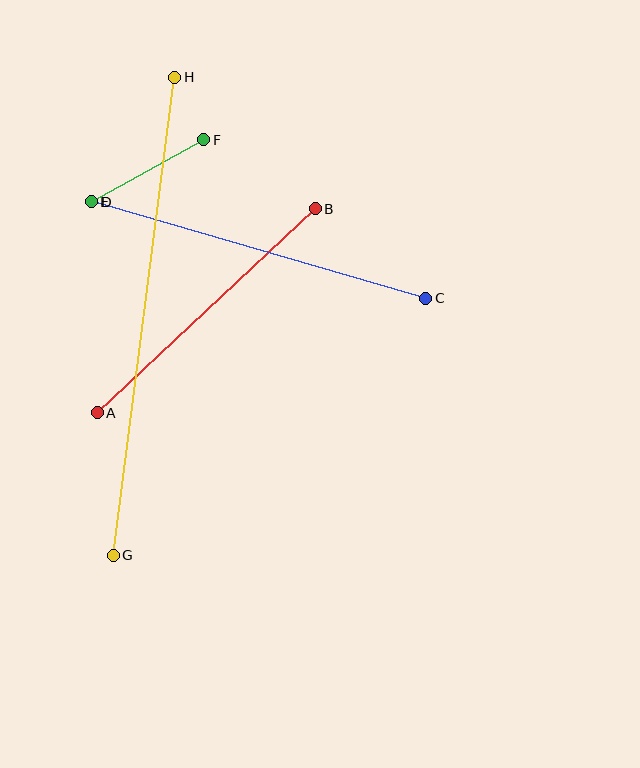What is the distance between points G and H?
The distance is approximately 482 pixels.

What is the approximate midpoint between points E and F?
The midpoint is at approximately (148, 171) pixels.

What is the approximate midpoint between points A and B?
The midpoint is at approximately (206, 311) pixels.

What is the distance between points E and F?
The distance is approximately 128 pixels.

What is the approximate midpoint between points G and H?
The midpoint is at approximately (144, 316) pixels.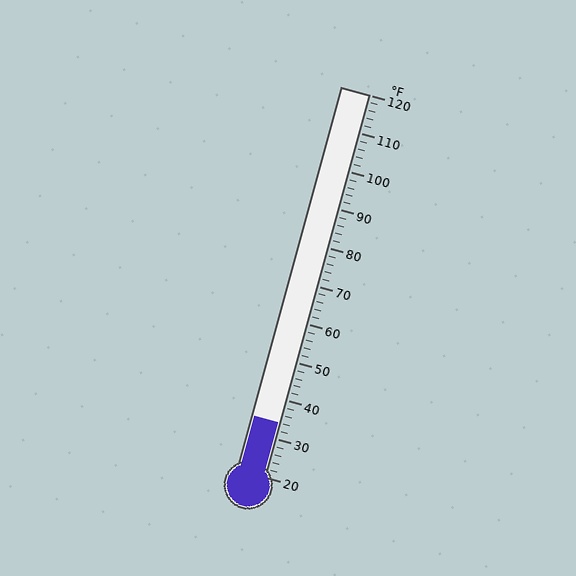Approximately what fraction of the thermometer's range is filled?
The thermometer is filled to approximately 15% of its range.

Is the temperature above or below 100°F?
The temperature is below 100°F.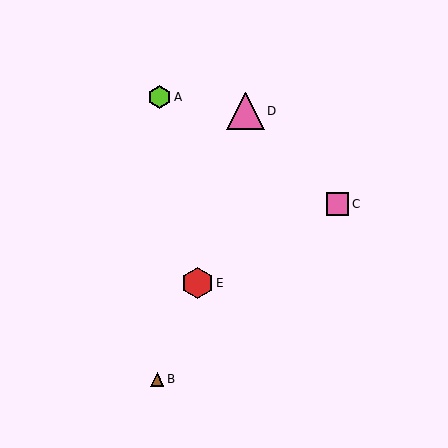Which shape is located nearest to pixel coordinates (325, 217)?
The pink square (labeled C) at (338, 204) is nearest to that location.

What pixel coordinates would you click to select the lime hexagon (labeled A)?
Click at (159, 97) to select the lime hexagon A.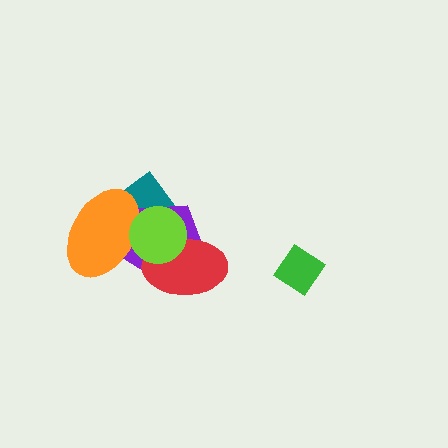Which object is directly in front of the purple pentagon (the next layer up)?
The orange ellipse is directly in front of the purple pentagon.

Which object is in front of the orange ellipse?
The lime circle is in front of the orange ellipse.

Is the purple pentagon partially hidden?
Yes, it is partially covered by another shape.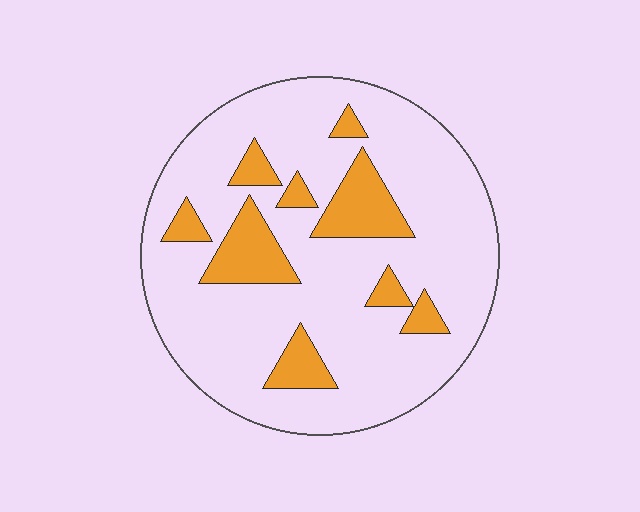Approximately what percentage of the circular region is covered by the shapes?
Approximately 20%.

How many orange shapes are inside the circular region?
9.